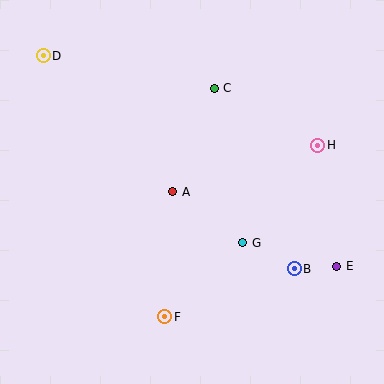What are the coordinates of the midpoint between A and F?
The midpoint between A and F is at (169, 254).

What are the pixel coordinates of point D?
Point D is at (43, 56).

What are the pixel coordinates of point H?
Point H is at (318, 145).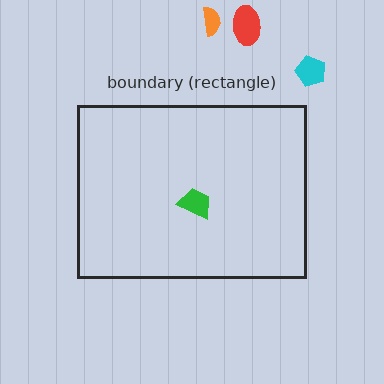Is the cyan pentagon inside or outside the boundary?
Outside.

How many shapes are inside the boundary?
1 inside, 3 outside.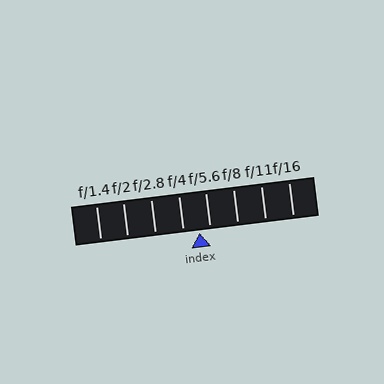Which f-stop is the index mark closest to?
The index mark is closest to f/5.6.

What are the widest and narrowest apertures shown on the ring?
The widest aperture shown is f/1.4 and the narrowest is f/16.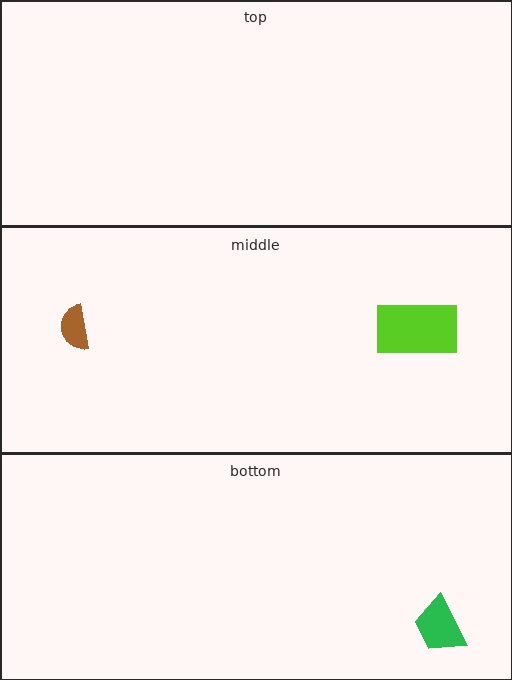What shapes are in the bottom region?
The green trapezoid.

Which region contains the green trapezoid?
The bottom region.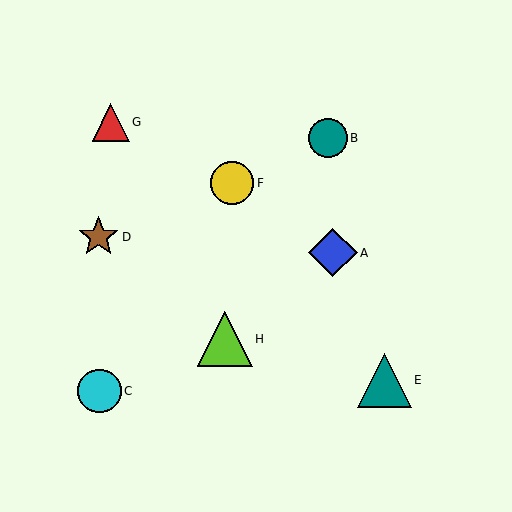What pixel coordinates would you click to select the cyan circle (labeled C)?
Click at (99, 391) to select the cyan circle C.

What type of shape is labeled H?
Shape H is a lime triangle.